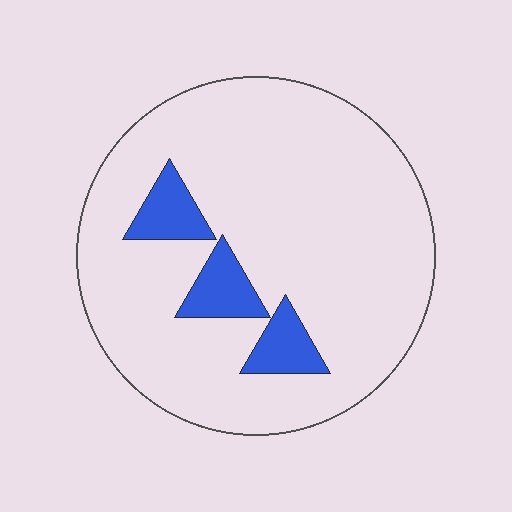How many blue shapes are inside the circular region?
3.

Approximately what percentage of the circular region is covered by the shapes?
Approximately 10%.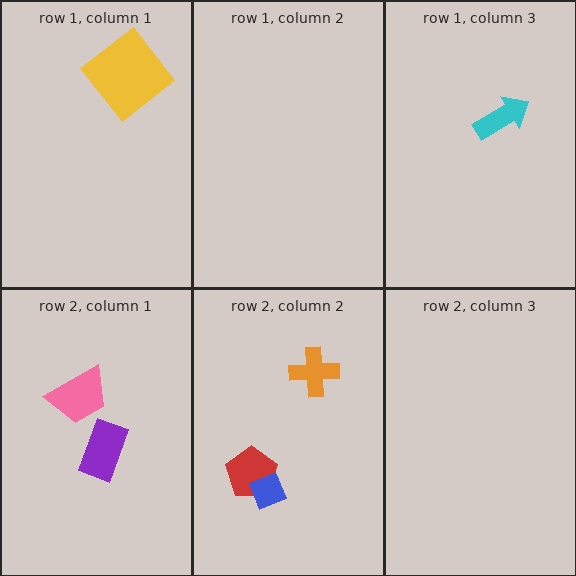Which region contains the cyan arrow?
The row 1, column 3 region.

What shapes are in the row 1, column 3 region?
The cyan arrow.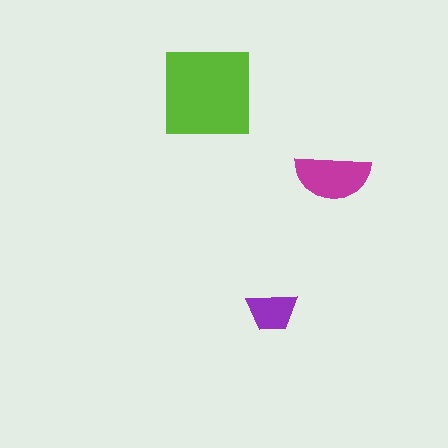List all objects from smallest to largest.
The purple trapezoid, the magenta semicircle, the lime square.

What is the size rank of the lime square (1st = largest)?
1st.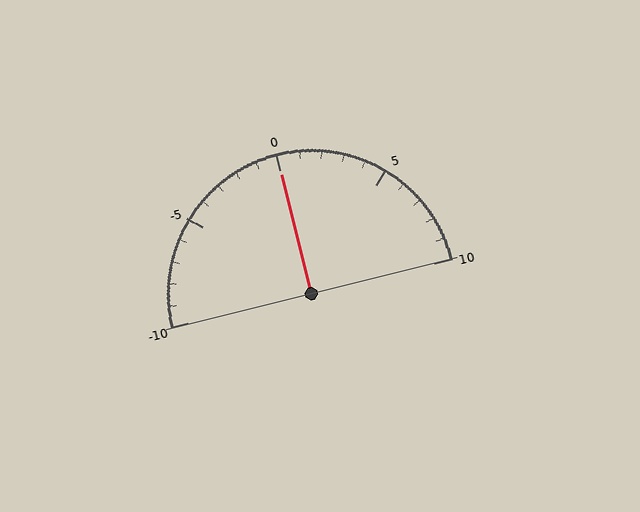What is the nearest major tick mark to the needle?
The nearest major tick mark is 0.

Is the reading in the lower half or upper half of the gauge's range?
The reading is in the upper half of the range (-10 to 10).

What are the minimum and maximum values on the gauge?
The gauge ranges from -10 to 10.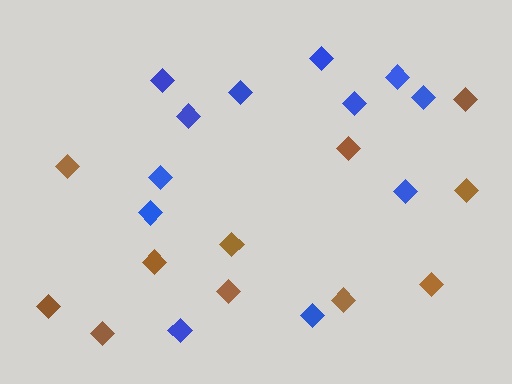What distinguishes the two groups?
There are 2 groups: one group of brown diamonds (11) and one group of blue diamonds (12).